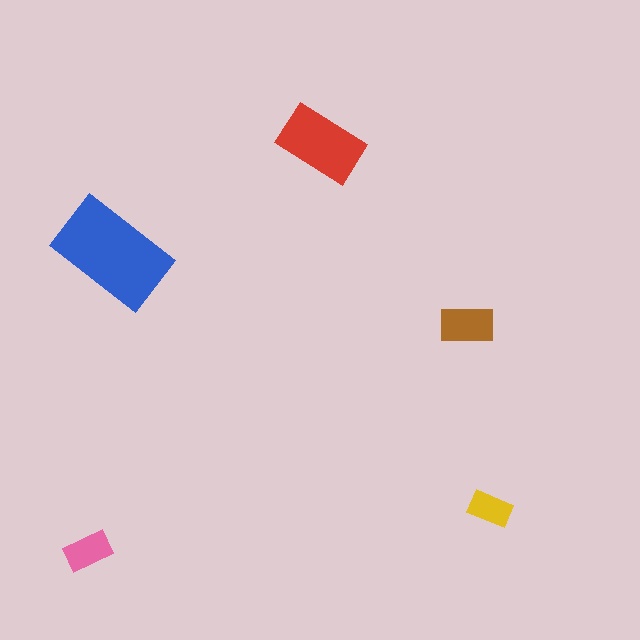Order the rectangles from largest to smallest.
the blue one, the red one, the brown one, the pink one, the yellow one.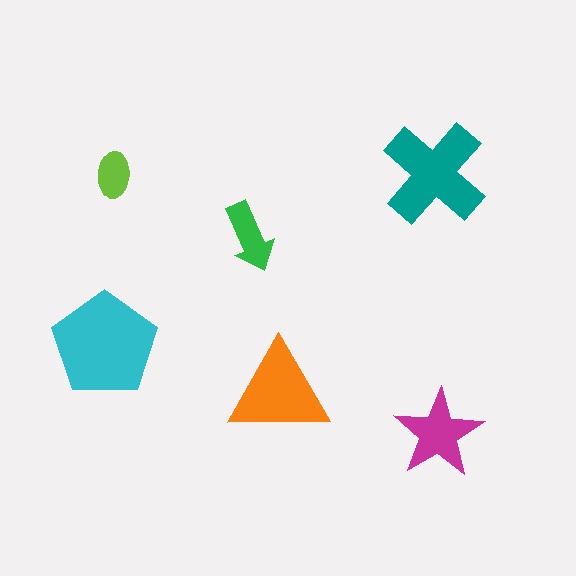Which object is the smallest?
The lime ellipse.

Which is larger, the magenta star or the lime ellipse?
The magenta star.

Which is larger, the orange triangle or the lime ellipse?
The orange triangle.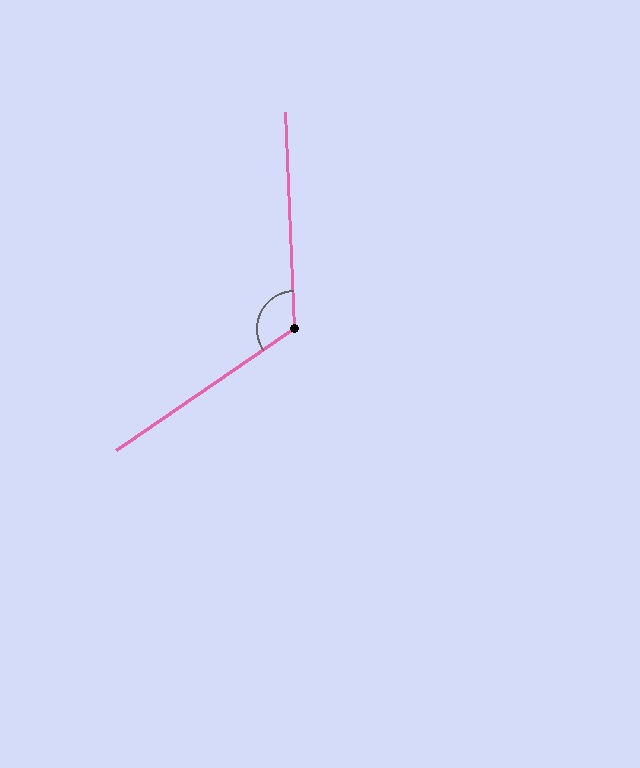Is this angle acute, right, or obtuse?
It is obtuse.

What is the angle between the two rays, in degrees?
Approximately 122 degrees.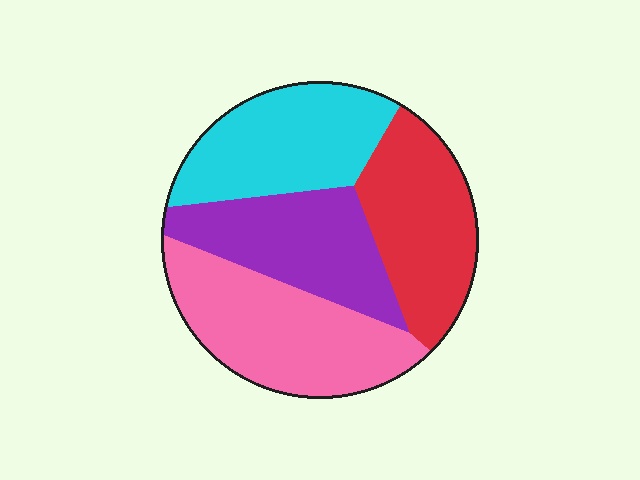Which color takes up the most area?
Pink, at roughly 30%.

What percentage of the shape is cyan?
Cyan covers around 25% of the shape.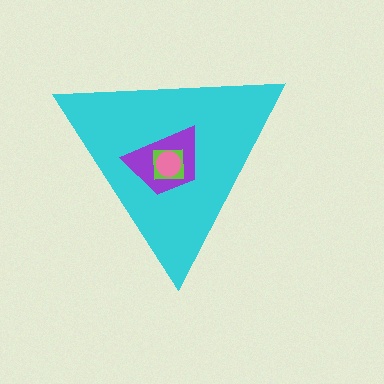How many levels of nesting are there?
4.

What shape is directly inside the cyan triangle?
The purple trapezoid.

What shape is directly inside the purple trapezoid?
The lime square.